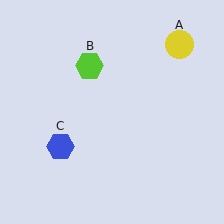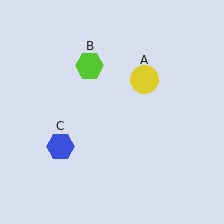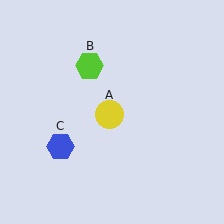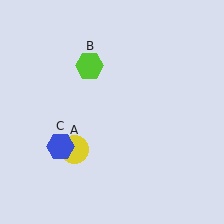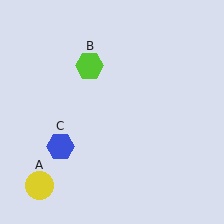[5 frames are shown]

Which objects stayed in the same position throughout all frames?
Lime hexagon (object B) and blue hexagon (object C) remained stationary.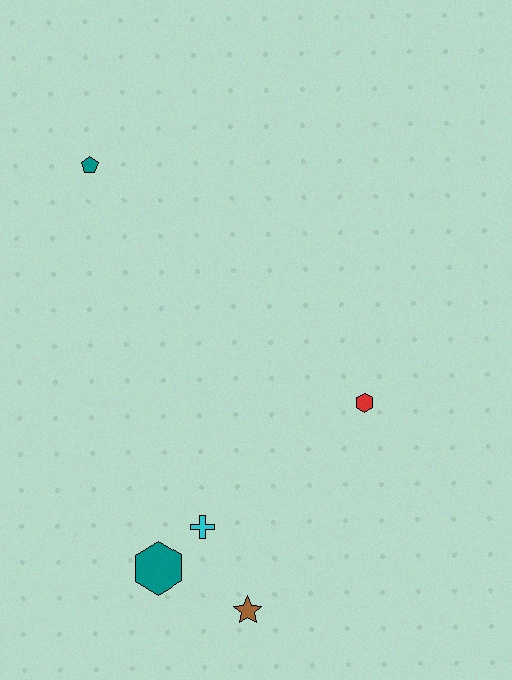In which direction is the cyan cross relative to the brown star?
The cyan cross is above the brown star.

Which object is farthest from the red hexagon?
The teal pentagon is farthest from the red hexagon.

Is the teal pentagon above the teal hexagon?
Yes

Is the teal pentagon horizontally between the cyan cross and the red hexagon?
No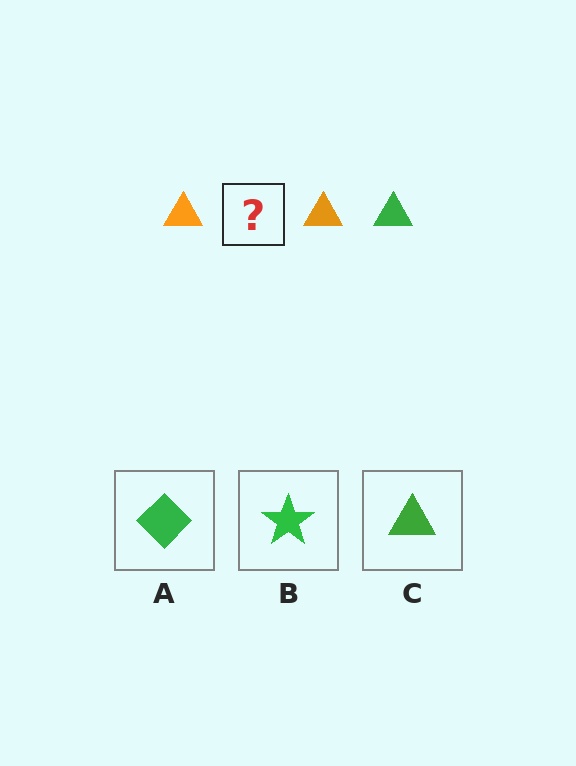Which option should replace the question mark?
Option C.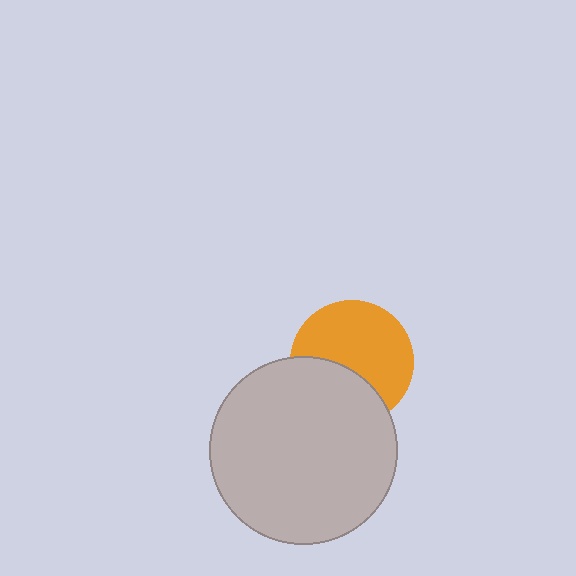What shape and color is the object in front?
The object in front is a light gray circle.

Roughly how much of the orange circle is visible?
About half of it is visible (roughly 63%).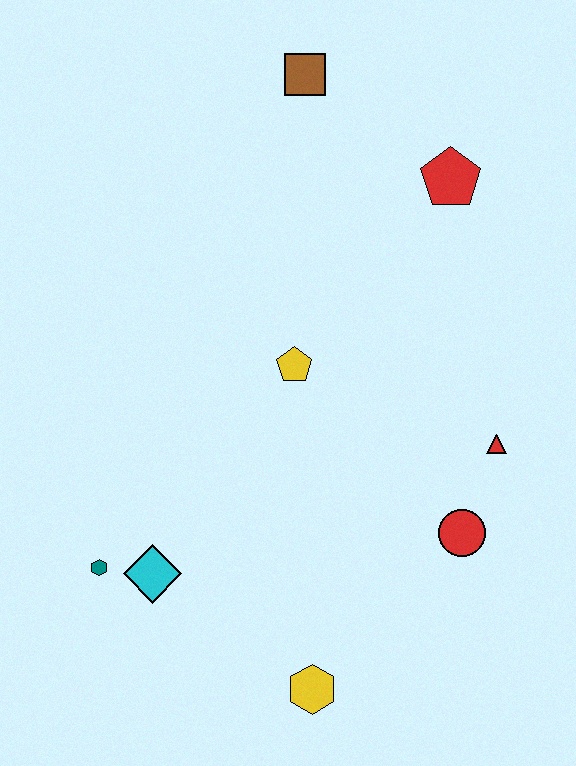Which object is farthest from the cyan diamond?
The brown square is farthest from the cyan diamond.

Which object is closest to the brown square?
The red pentagon is closest to the brown square.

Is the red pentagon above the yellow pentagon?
Yes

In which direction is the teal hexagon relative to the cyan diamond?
The teal hexagon is to the left of the cyan diamond.